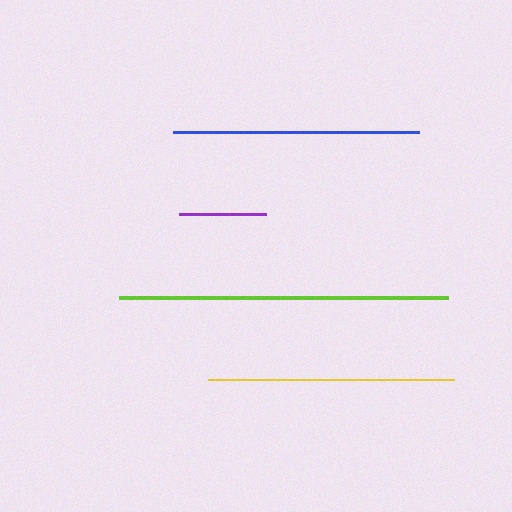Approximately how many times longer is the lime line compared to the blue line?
The lime line is approximately 1.3 times the length of the blue line.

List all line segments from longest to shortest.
From longest to shortest: lime, yellow, blue, purple.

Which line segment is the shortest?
The purple line is the shortest at approximately 87 pixels.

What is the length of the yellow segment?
The yellow segment is approximately 246 pixels long.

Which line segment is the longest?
The lime line is the longest at approximately 328 pixels.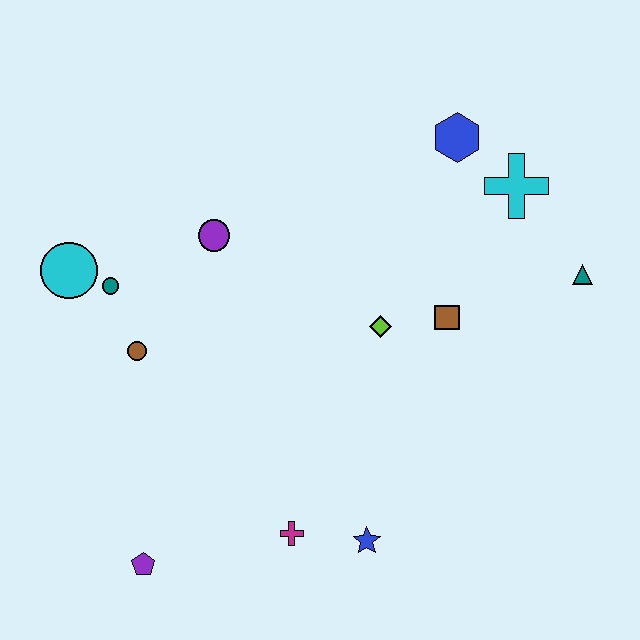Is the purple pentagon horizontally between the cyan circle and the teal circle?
No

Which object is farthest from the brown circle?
The teal triangle is farthest from the brown circle.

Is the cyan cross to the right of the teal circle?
Yes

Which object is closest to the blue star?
The magenta cross is closest to the blue star.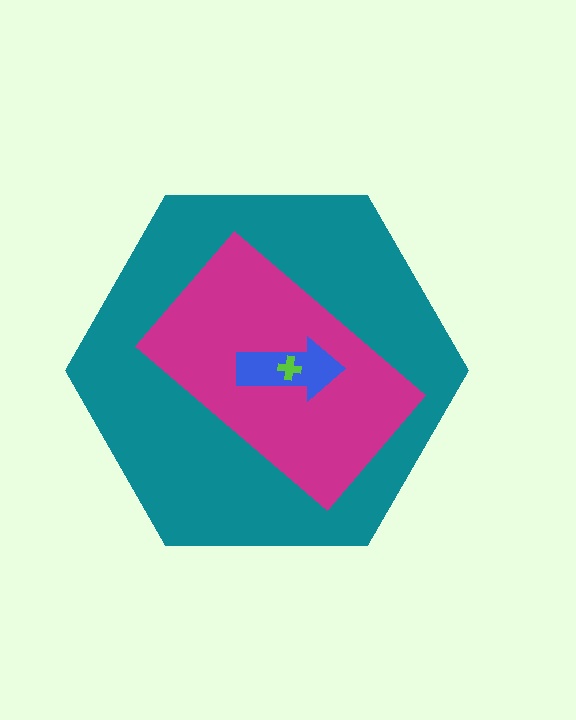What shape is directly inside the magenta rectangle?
The blue arrow.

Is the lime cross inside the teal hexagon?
Yes.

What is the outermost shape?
The teal hexagon.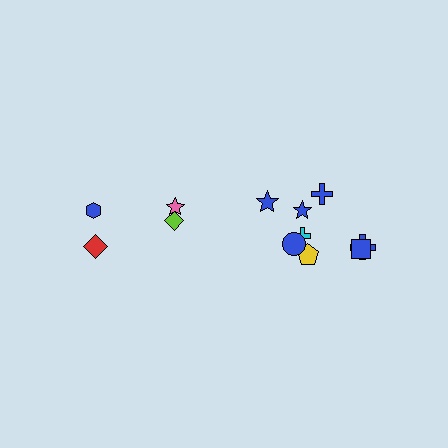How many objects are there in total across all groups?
There are 12 objects.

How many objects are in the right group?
There are 8 objects.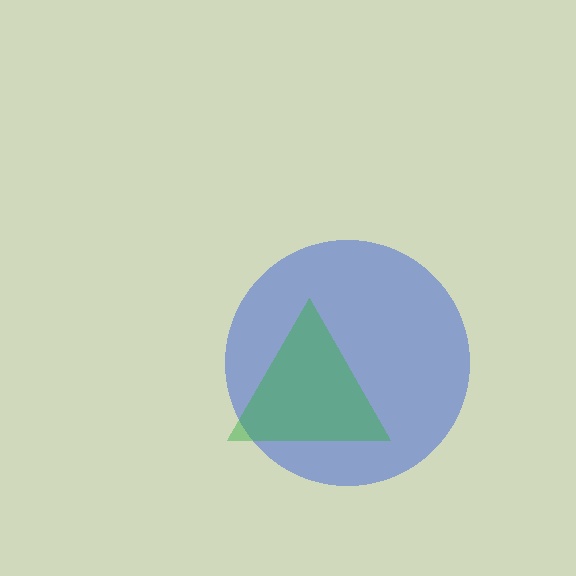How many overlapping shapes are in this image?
There are 2 overlapping shapes in the image.